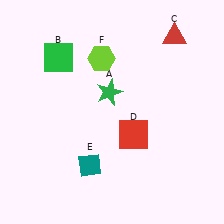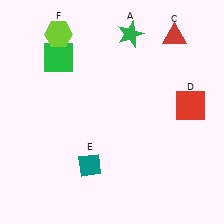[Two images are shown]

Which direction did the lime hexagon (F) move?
The lime hexagon (F) moved left.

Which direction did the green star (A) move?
The green star (A) moved up.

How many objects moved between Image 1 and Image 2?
3 objects moved between the two images.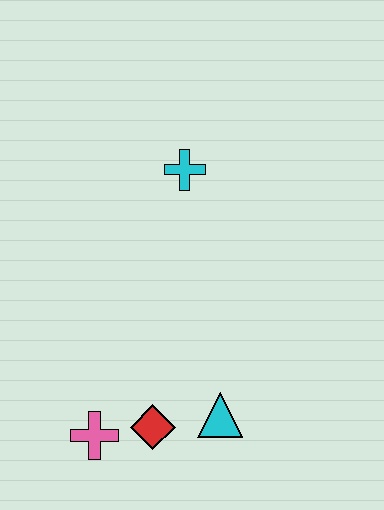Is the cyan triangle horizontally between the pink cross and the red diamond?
No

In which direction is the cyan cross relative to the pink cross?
The cyan cross is above the pink cross.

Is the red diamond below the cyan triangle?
Yes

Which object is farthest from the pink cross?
The cyan cross is farthest from the pink cross.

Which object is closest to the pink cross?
The red diamond is closest to the pink cross.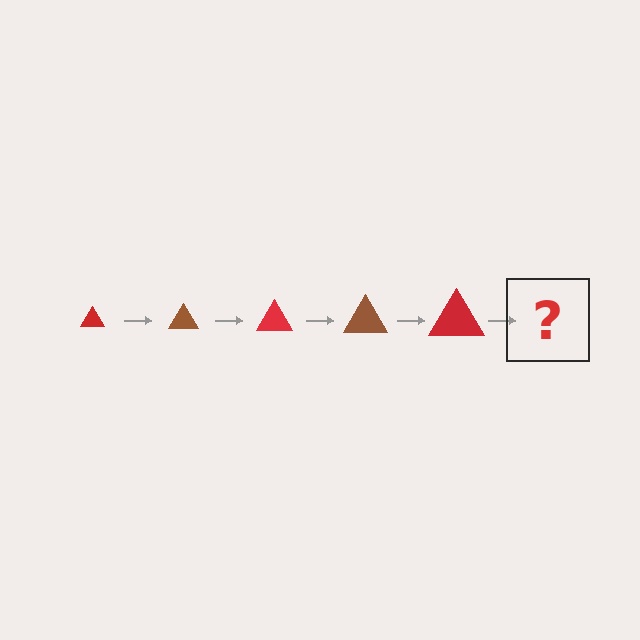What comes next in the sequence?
The next element should be a brown triangle, larger than the previous one.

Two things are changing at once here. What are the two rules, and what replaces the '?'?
The two rules are that the triangle grows larger each step and the color cycles through red and brown. The '?' should be a brown triangle, larger than the previous one.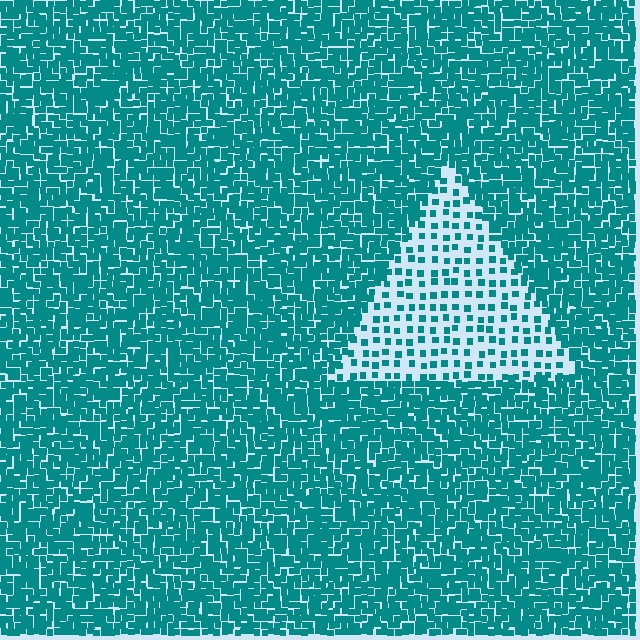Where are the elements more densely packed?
The elements are more densely packed outside the triangle boundary.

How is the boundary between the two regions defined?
The boundary is defined by a change in element density (approximately 3.0x ratio). All elements are the same color, size, and shape.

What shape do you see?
I see a triangle.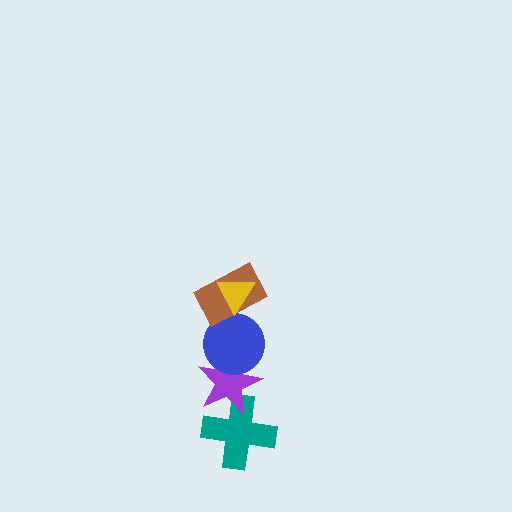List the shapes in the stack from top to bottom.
From top to bottom: the yellow triangle, the brown rectangle, the blue circle, the purple star, the teal cross.